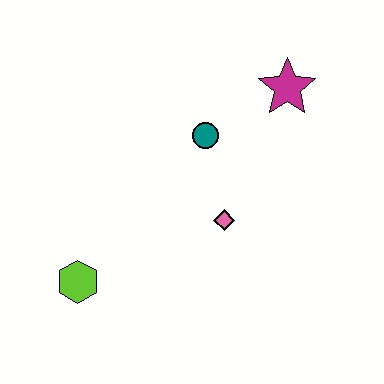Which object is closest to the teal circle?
The pink diamond is closest to the teal circle.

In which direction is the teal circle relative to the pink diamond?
The teal circle is above the pink diamond.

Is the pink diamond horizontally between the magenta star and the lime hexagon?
Yes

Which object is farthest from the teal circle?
The lime hexagon is farthest from the teal circle.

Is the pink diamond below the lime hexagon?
No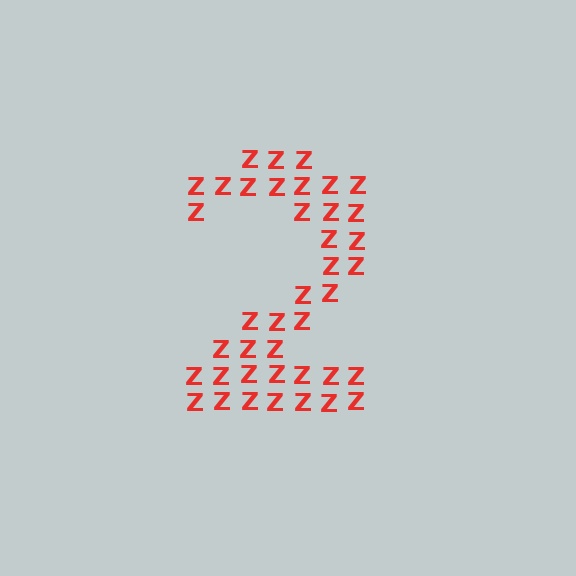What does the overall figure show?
The overall figure shows the digit 2.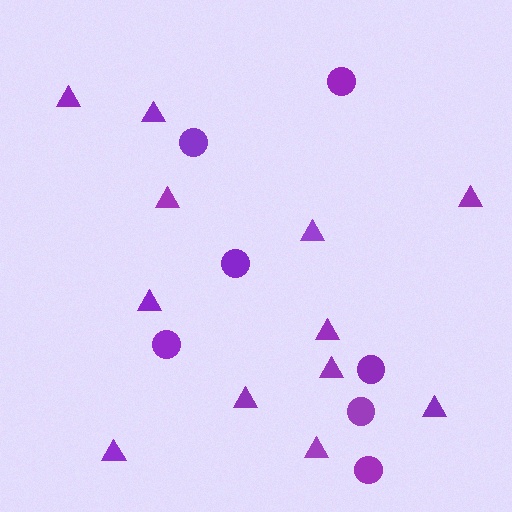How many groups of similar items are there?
There are 2 groups: one group of triangles (12) and one group of circles (7).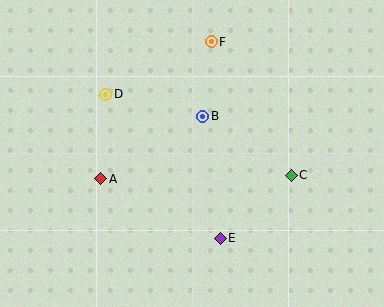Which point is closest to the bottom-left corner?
Point A is closest to the bottom-left corner.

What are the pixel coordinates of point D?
Point D is at (106, 94).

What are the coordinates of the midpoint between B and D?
The midpoint between B and D is at (154, 105).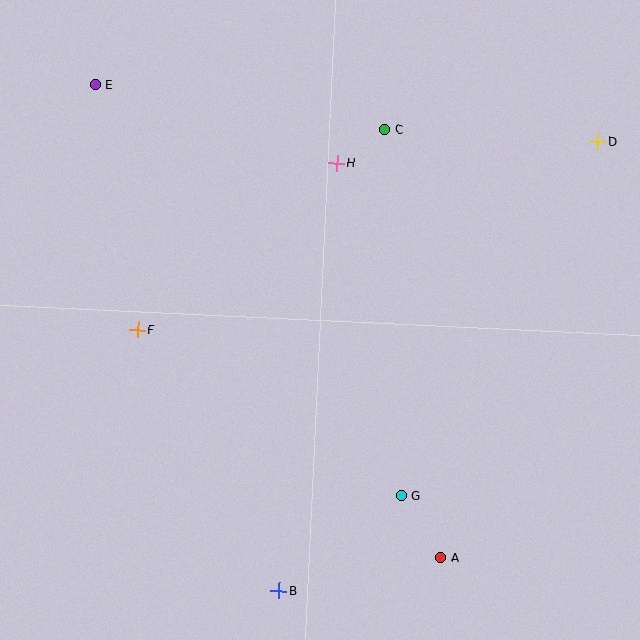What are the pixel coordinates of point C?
Point C is at (385, 129).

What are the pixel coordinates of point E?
Point E is at (95, 84).